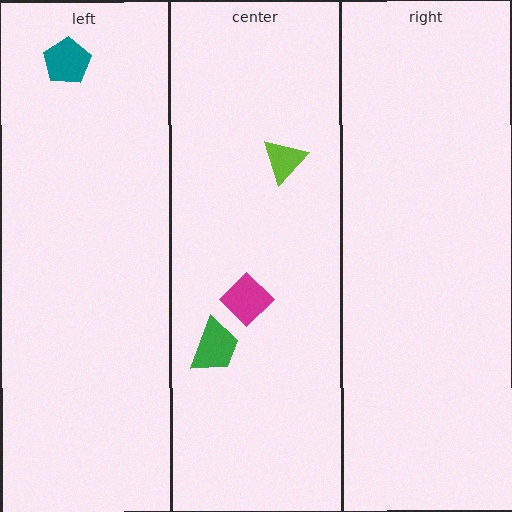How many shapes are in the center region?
3.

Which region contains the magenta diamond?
The center region.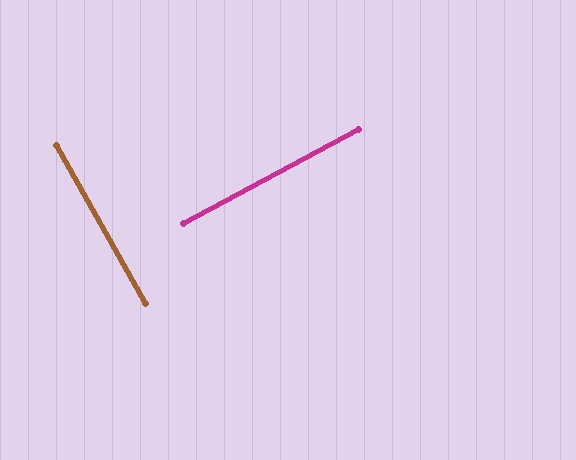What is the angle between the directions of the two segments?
Approximately 89 degrees.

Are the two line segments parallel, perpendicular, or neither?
Perpendicular — they meet at approximately 89°.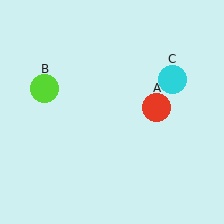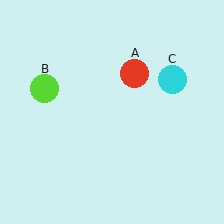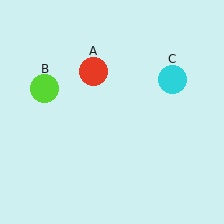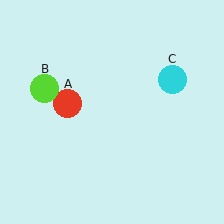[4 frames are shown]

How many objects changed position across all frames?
1 object changed position: red circle (object A).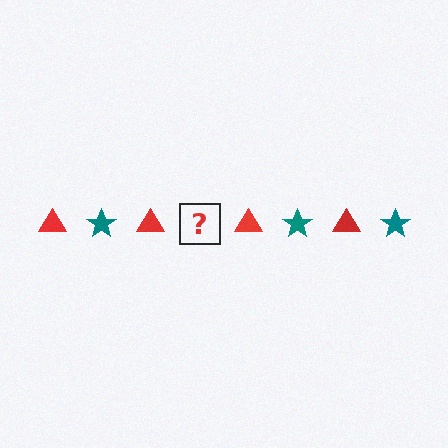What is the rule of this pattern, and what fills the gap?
The rule is that the pattern alternates between red triangle and teal star. The gap should be filled with a teal star.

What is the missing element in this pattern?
The missing element is a teal star.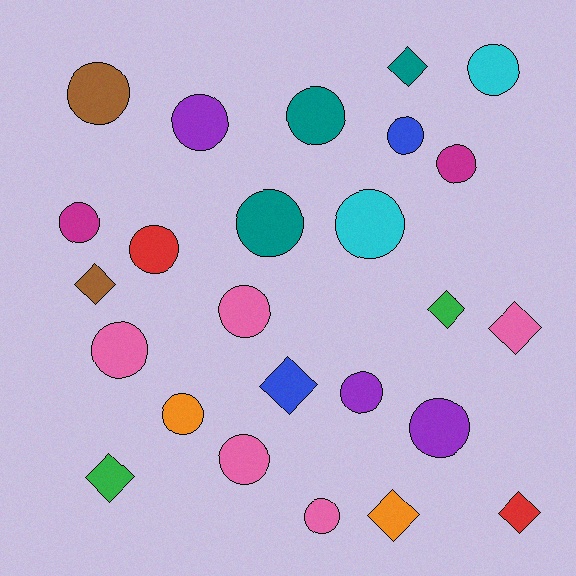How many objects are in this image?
There are 25 objects.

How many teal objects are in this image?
There are 3 teal objects.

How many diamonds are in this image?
There are 8 diamonds.